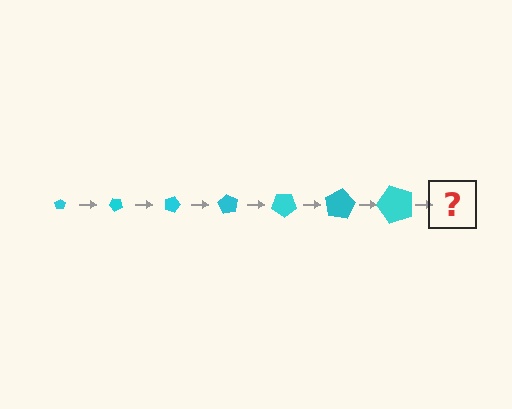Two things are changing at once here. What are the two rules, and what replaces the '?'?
The two rules are that the pentagon grows larger each step and it rotates 45 degrees each step. The '?' should be a pentagon, larger than the previous one and rotated 315 degrees from the start.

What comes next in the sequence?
The next element should be a pentagon, larger than the previous one and rotated 315 degrees from the start.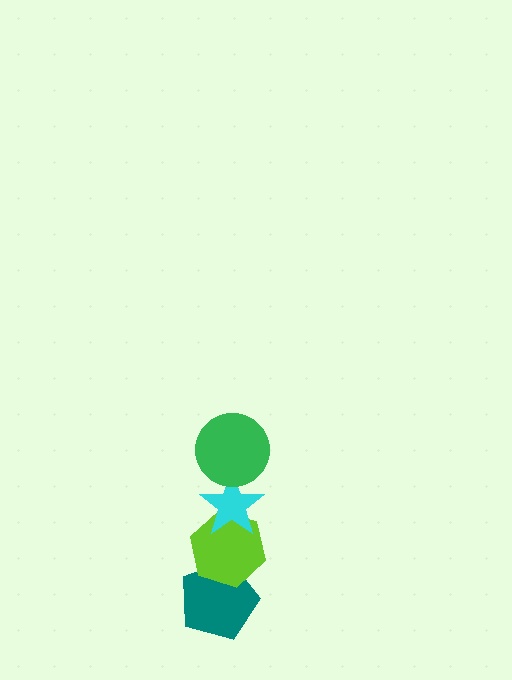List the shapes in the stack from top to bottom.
From top to bottom: the green circle, the cyan star, the lime hexagon, the teal pentagon.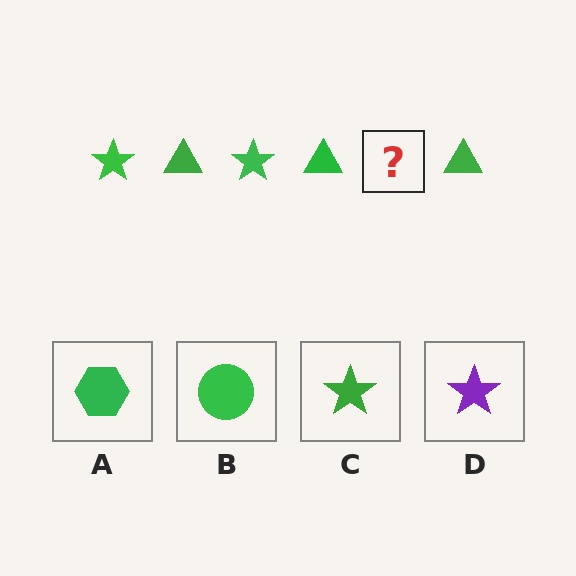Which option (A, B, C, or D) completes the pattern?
C.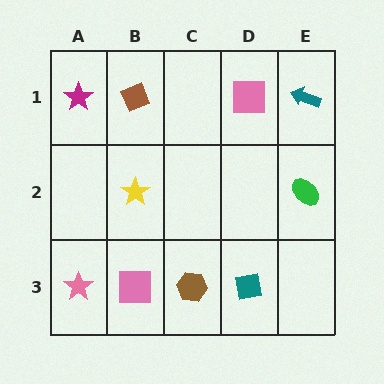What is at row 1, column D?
A pink square.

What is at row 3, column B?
A pink square.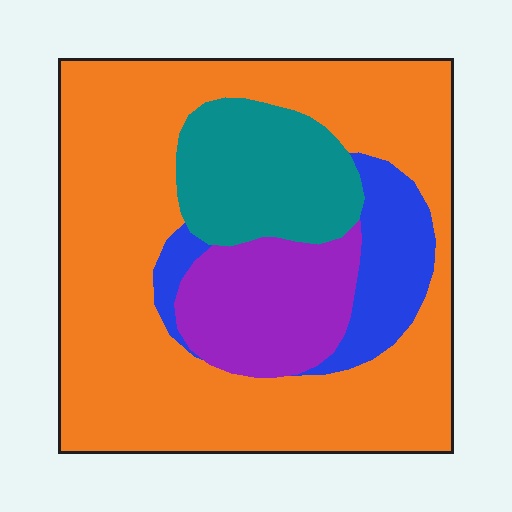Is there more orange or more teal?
Orange.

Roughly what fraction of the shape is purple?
Purple takes up less than a sixth of the shape.